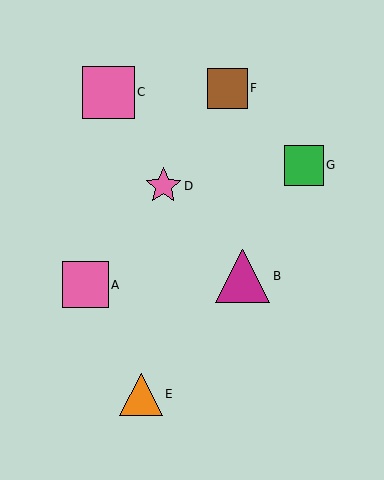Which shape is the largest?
The magenta triangle (labeled B) is the largest.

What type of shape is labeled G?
Shape G is a green square.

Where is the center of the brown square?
The center of the brown square is at (227, 88).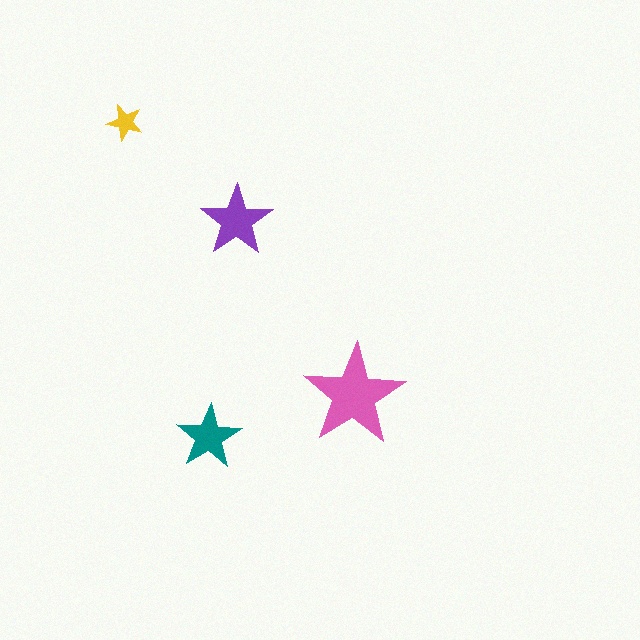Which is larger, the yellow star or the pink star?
The pink one.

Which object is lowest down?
The teal star is bottommost.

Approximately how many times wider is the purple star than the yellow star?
About 2 times wider.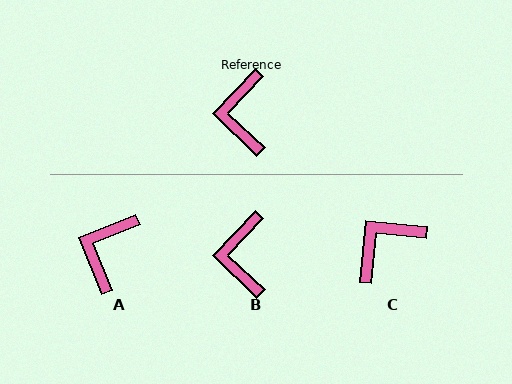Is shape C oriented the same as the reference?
No, it is off by about 52 degrees.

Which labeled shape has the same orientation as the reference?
B.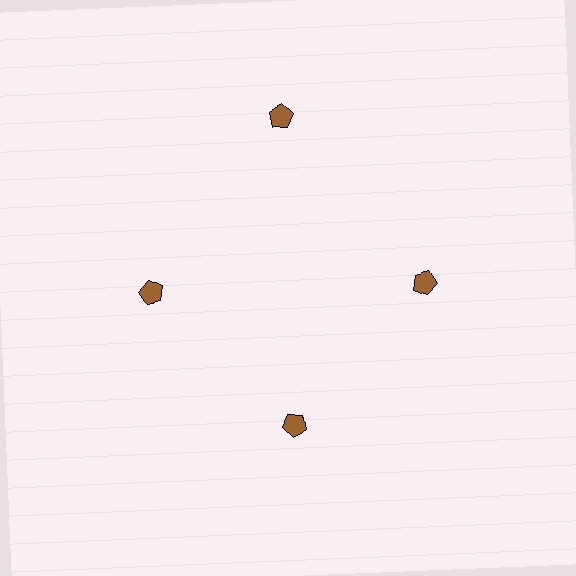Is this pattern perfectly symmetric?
No. The 4 brown pentagons are arranged in a ring, but one element near the 12 o'clock position is pushed outward from the center, breaking the 4-fold rotational symmetry.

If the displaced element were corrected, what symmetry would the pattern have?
It would have 4-fold rotational symmetry — the pattern would map onto itself every 90 degrees.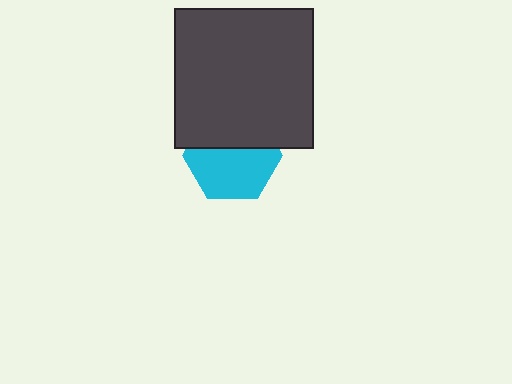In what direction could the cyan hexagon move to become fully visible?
The cyan hexagon could move down. That would shift it out from behind the dark gray square entirely.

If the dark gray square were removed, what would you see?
You would see the complete cyan hexagon.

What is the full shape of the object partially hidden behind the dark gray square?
The partially hidden object is a cyan hexagon.